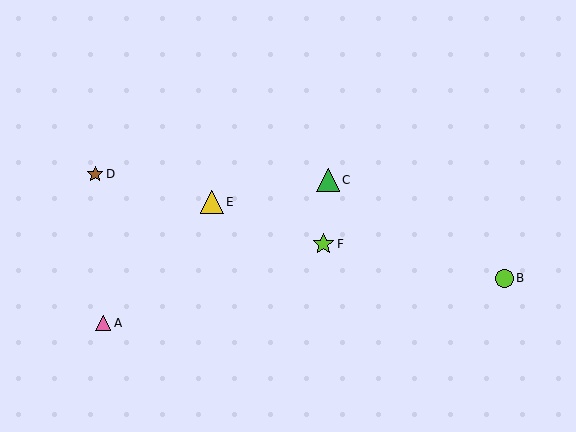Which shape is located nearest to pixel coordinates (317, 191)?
The green triangle (labeled C) at (328, 180) is nearest to that location.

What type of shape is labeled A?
Shape A is a pink triangle.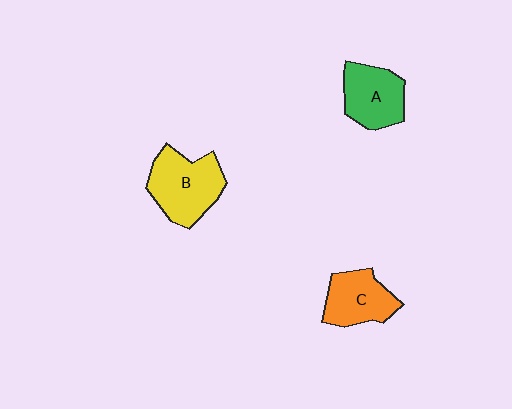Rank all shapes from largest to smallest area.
From largest to smallest: B (yellow), A (green), C (orange).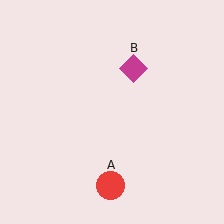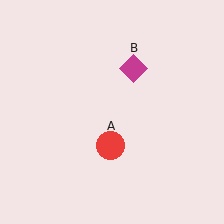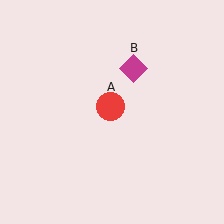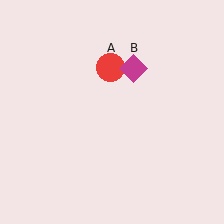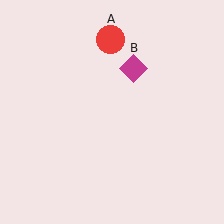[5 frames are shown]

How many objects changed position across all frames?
1 object changed position: red circle (object A).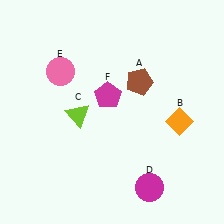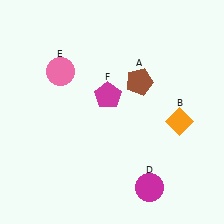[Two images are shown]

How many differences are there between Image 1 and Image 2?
There is 1 difference between the two images.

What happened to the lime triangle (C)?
The lime triangle (C) was removed in Image 2. It was in the bottom-left area of Image 1.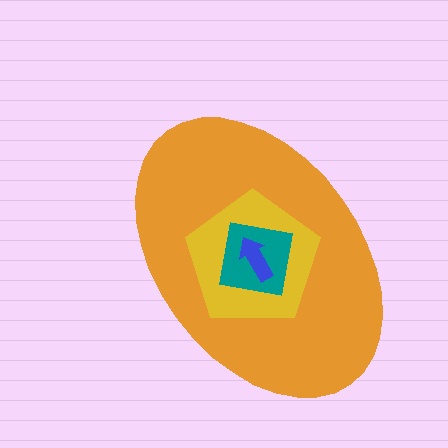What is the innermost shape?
The blue arrow.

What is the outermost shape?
The orange ellipse.